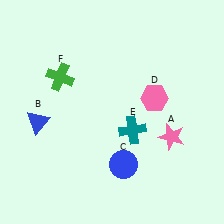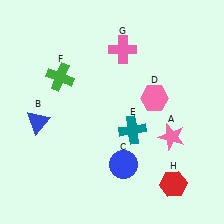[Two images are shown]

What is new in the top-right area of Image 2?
A pink cross (G) was added in the top-right area of Image 2.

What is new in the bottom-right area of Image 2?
A red hexagon (H) was added in the bottom-right area of Image 2.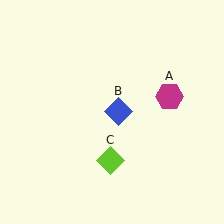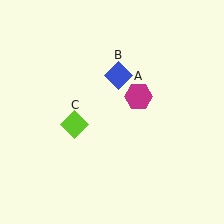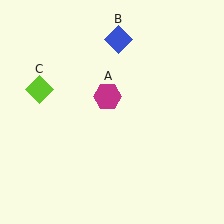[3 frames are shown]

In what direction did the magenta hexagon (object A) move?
The magenta hexagon (object A) moved left.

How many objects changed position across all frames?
3 objects changed position: magenta hexagon (object A), blue diamond (object B), lime diamond (object C).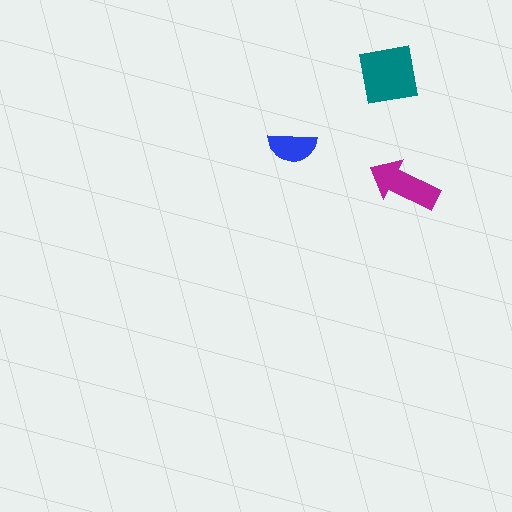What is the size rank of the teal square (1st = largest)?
1st.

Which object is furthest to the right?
The magenta arrow is rightmost.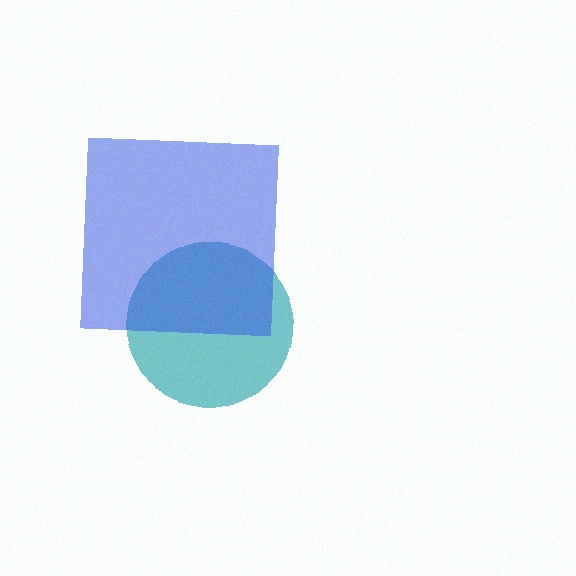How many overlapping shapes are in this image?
There are 2 overlapping shapes in the image.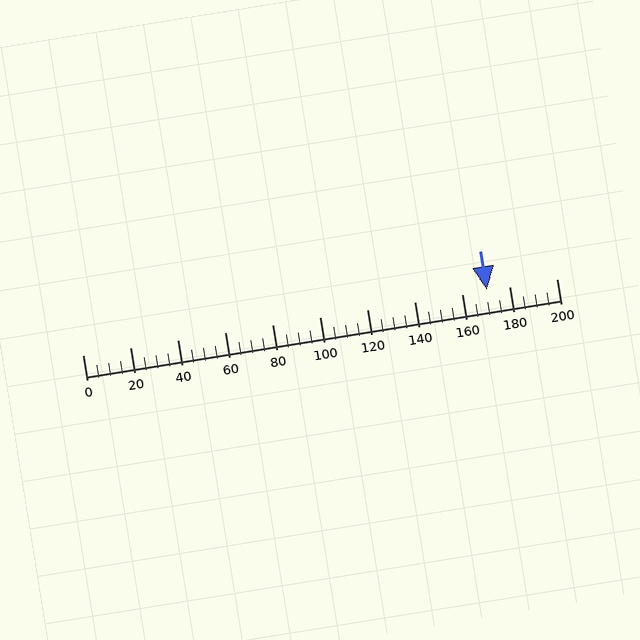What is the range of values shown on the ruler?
The ruler shows values from 0 to 200.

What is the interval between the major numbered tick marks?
The major tick marks are spaced 20 units apart.